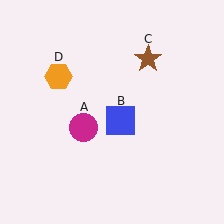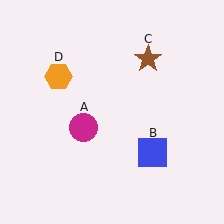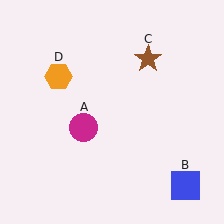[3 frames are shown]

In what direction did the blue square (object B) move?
The blue square (object B) moved down and to the right.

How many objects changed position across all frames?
1 object changed position: blue square (object B).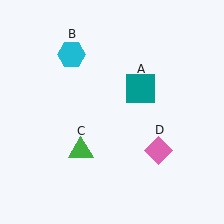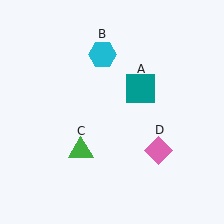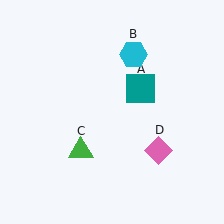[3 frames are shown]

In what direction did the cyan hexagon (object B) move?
The cyan hexagon (object B) moved right.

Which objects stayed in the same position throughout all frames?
Teal square (object A) and green triangle (object C) and pink diamond (object D) remained stationary.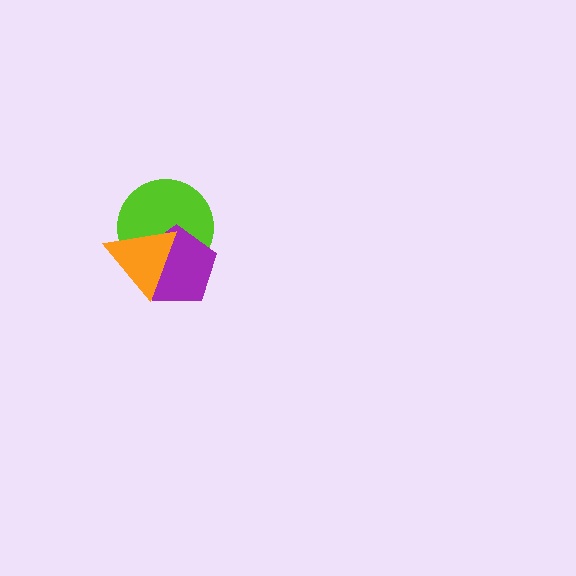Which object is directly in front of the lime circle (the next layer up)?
The purple pentagon is directly in front of the lime circle.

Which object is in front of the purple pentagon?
The orange triangle is in front of the purple pentagon.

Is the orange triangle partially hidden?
No, no other shape covers it.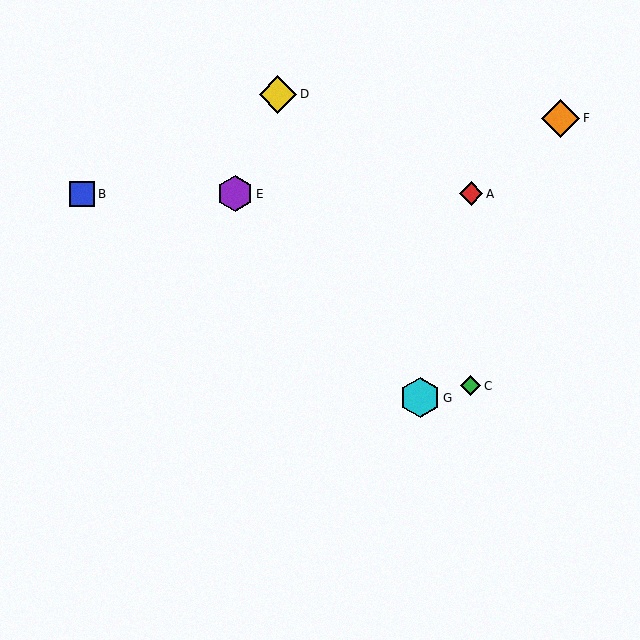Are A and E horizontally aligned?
Yes, both are at y≈194.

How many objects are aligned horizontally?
3 objects (A, B, E) are aligned horizontally.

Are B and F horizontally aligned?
No, B is at y≈194 and F is at y≈118.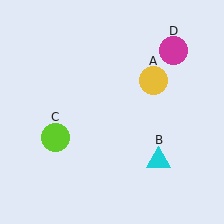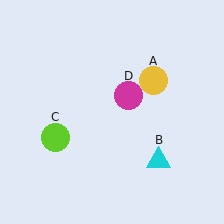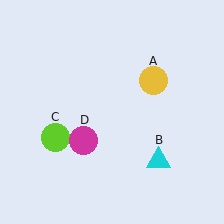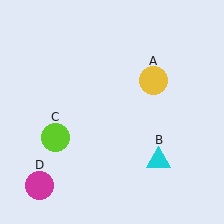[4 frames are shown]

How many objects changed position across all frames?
1 object changed position: magenta circle (object D).